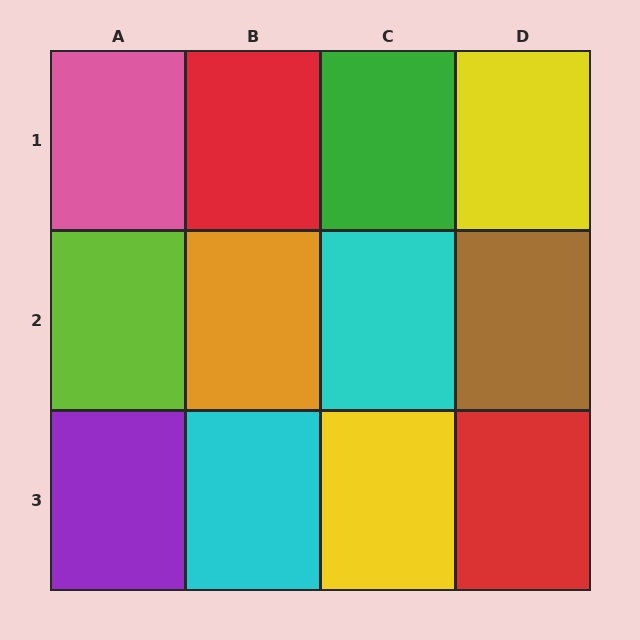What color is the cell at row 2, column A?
Lime.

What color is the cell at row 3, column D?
Red.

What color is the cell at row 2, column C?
Cyan.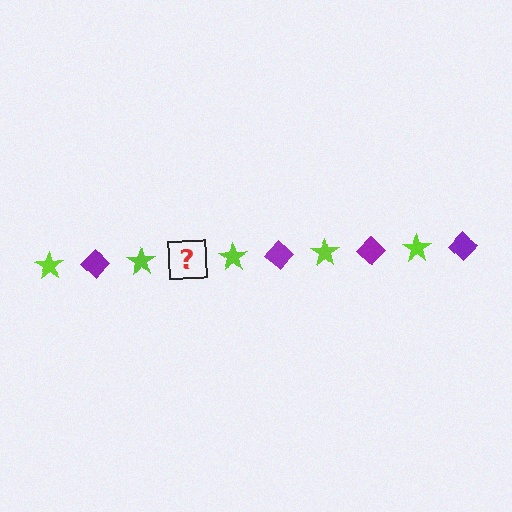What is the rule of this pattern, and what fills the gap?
The rule is that the pattern alternates between lime star and purple diamond. The gap should be filled with a purple diamond.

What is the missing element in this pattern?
The missing element is a purple diamond.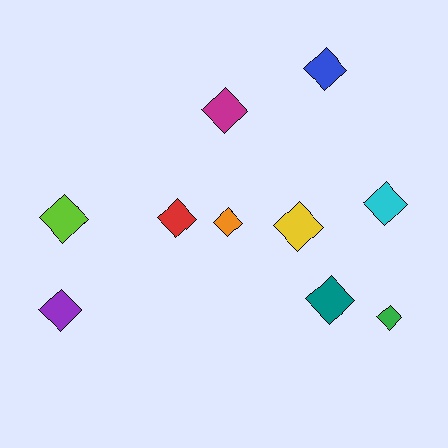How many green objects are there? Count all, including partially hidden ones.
There is 1 green object.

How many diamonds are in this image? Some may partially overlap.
There are 10 diamonds.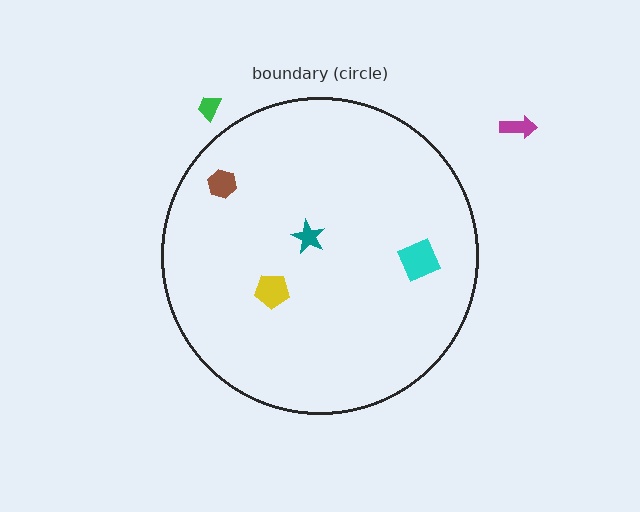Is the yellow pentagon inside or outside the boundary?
Inside.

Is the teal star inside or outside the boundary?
Inside.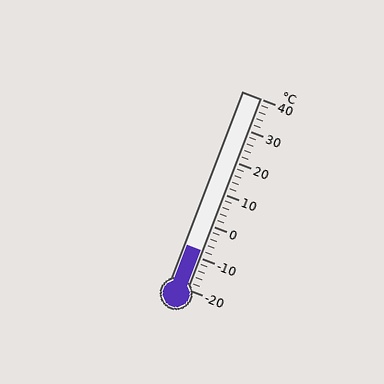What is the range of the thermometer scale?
The thermometer scale ranges from -20°C to 40°C.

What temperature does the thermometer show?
The thermometer shows approximately -8°C.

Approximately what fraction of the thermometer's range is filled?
The thermometer is filled to approximately 20% of its range.